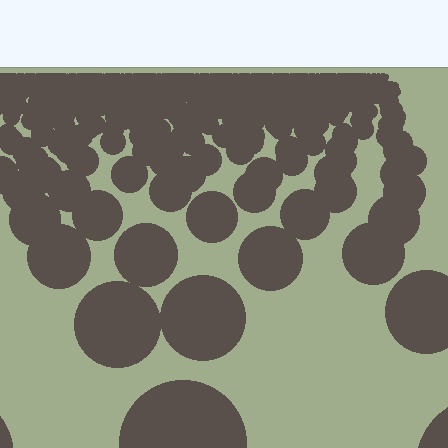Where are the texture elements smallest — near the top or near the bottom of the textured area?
Near the top.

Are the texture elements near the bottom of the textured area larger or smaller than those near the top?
Larger. Near the bottom, elements are closer to the viewer and appear at a bigger on-screen size.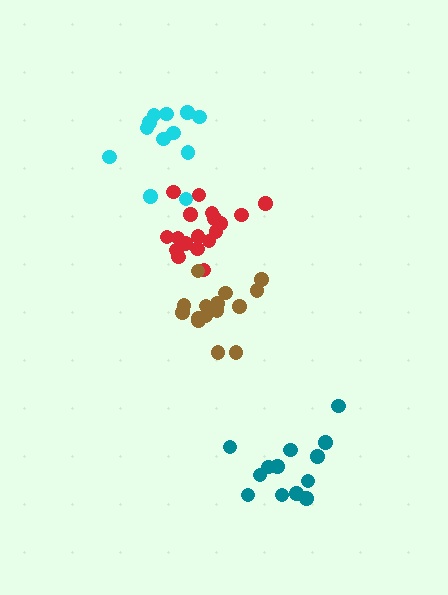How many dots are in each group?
Group 1: 13 dots, Group 2: 18 dots, Group 3: 12 dots, Group 4: 15 dots (58 total).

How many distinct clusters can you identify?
There are 4 distinct clusters.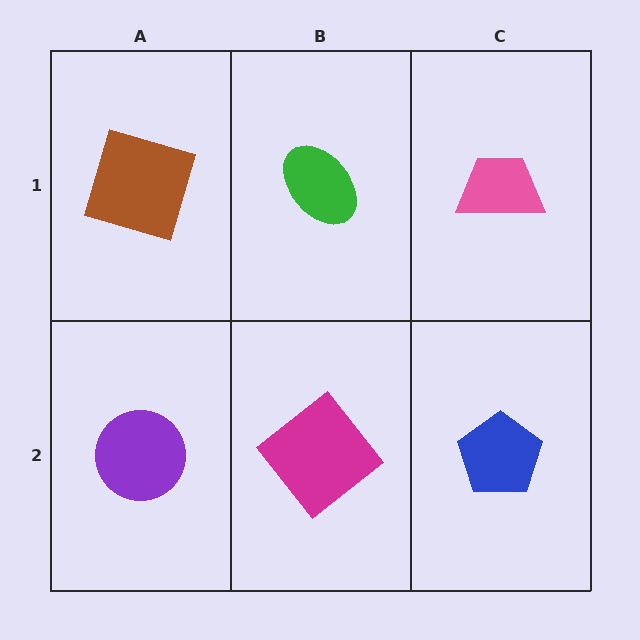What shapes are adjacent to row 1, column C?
A blue pentagon (row 2, column C), a green ellipse (row 1, column B).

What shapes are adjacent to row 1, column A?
A purple circle (row 2, column A), a green ellipse (row 1, column B).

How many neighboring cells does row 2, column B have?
3.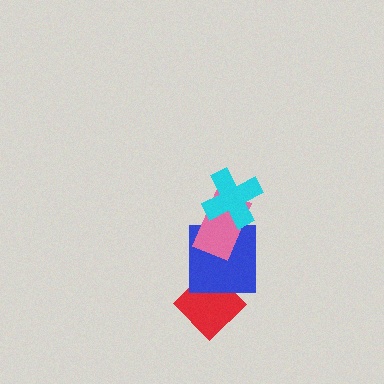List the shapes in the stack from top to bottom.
From top to bottom: the cyan cross, the pink rectangle, the blue square, the red diamond.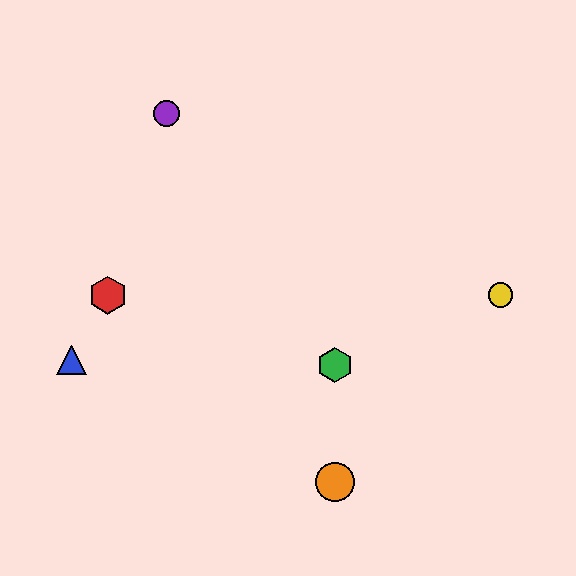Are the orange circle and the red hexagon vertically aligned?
No, the orange circle is at x≈335 and the red hexagon is at x≈108.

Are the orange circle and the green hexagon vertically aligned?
Yes, both are at x≈335.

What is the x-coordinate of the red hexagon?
The red hexagon is at x≈108.